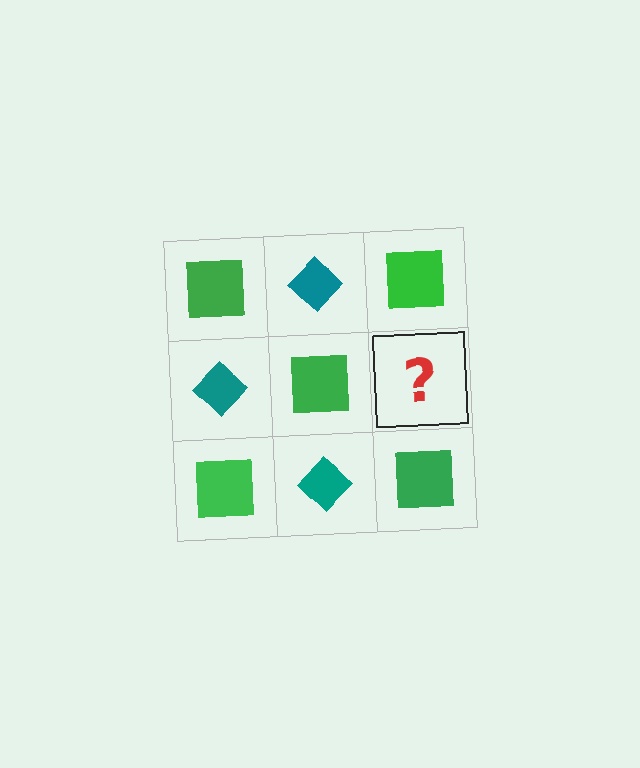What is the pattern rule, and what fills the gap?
The rule is that it alternates green square and teal diamond in a checkerboard pattern. The gap should be filled with a teal diamond.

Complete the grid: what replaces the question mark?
The question mark should be replaced with a teal diamond.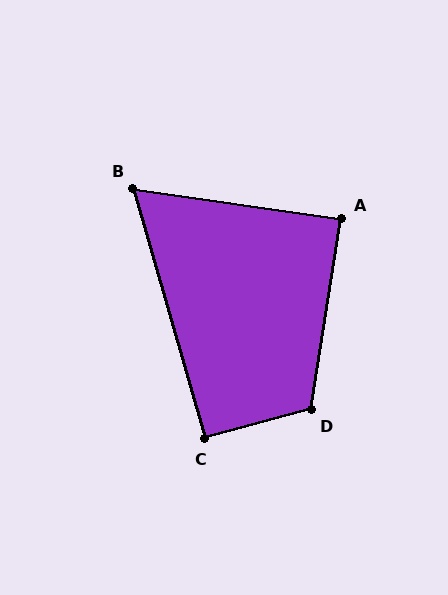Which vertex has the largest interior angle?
D, at approximately 114 degrees.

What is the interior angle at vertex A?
Approximately 89 degrees (approximately right).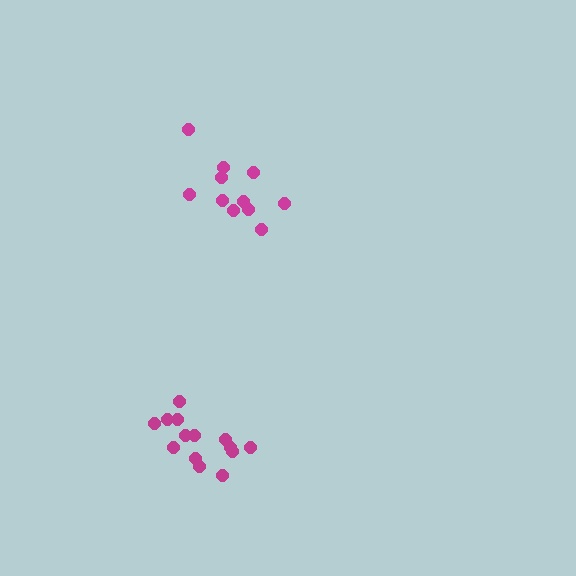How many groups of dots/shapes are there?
There are 2 groups.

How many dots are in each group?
Group 1: 14 dots, Group 2: 11 dots (25 total).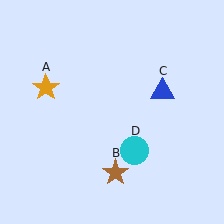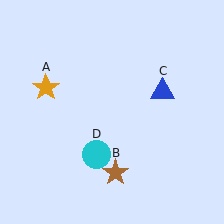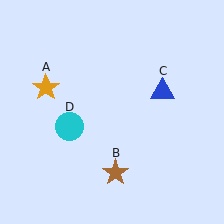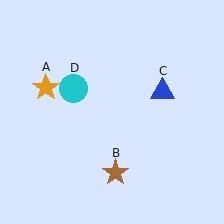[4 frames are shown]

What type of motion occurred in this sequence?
The cyan circle (object D) rotated clockwise around the center of the scene.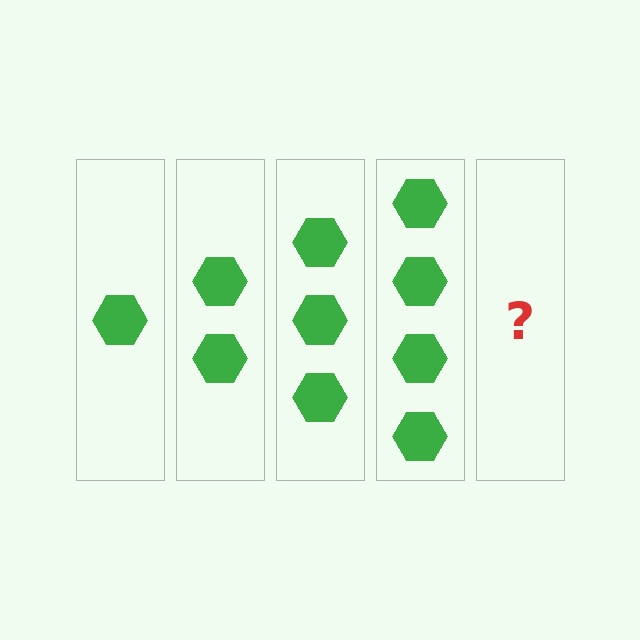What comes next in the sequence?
The next element should be 5 hexagons.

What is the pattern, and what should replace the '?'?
The pattern is that each step adds one more hexagon. The '?' should be 5 hexagons.